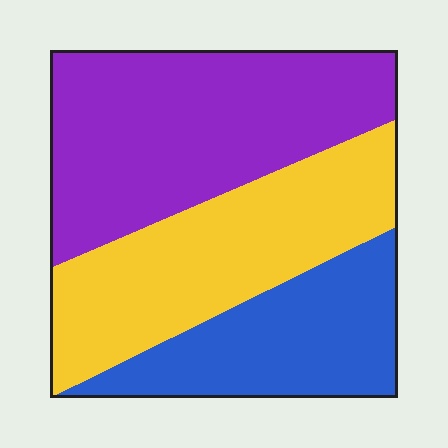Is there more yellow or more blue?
Yellow.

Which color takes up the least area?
Blue, at roughly 25%.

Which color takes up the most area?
Purple, at roughly 40%.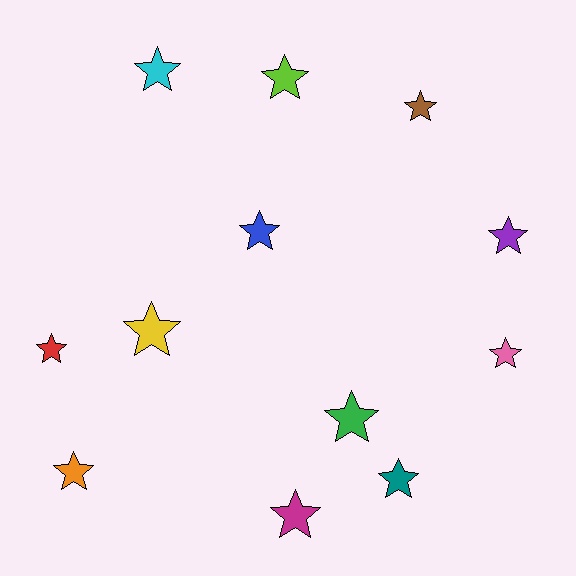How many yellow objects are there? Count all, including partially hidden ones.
There is 1 yellow object.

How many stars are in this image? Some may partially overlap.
There are 12 stars.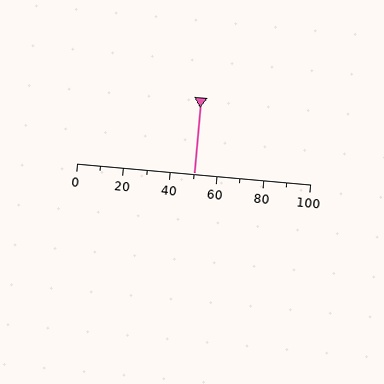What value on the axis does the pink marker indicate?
The marker indicates approximately 50.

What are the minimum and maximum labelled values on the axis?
The axis runs from 0 to 100.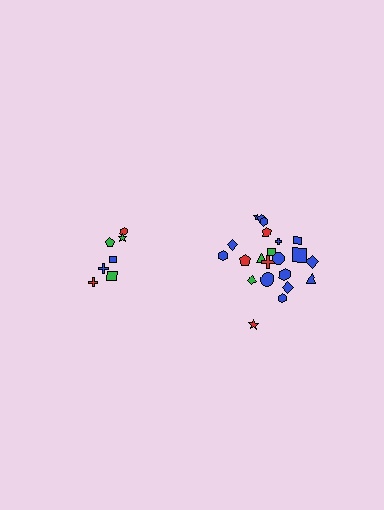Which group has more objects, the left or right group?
The right group.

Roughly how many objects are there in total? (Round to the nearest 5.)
Roughly 30 objects in total.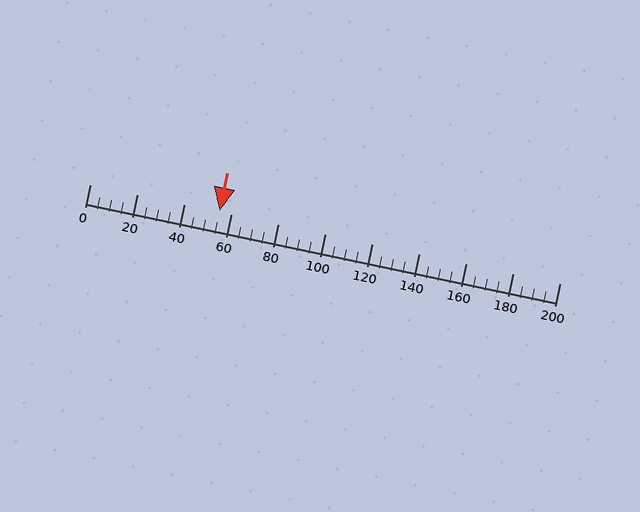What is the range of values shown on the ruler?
The ruler shows values from 0 to 200.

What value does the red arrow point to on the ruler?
The red arrow points to approximately 55.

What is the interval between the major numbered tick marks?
The major tick marks are spaced 20 units apart.